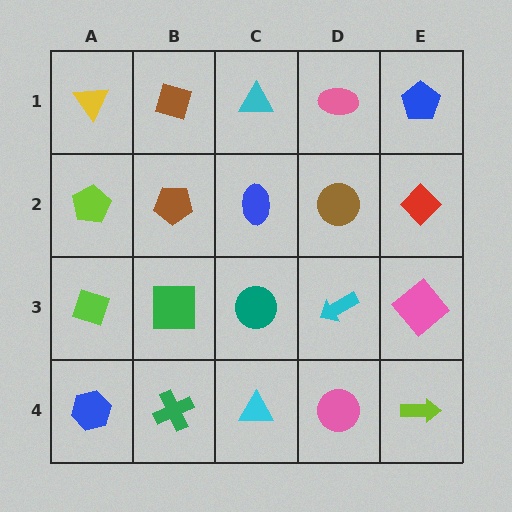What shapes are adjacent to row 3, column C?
A blue ellipse (row 2, column C), a cyan triangle (row 4, column C), a green square (row 3, column B), a cyan arrow (row 3, column D).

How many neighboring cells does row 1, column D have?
3.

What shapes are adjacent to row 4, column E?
A pink diamond (row 3, column E), a pink circle (row 4, column D).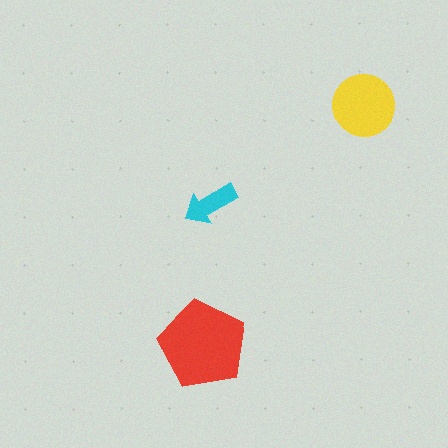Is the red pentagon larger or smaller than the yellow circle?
Larger.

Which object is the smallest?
The cyan arrow.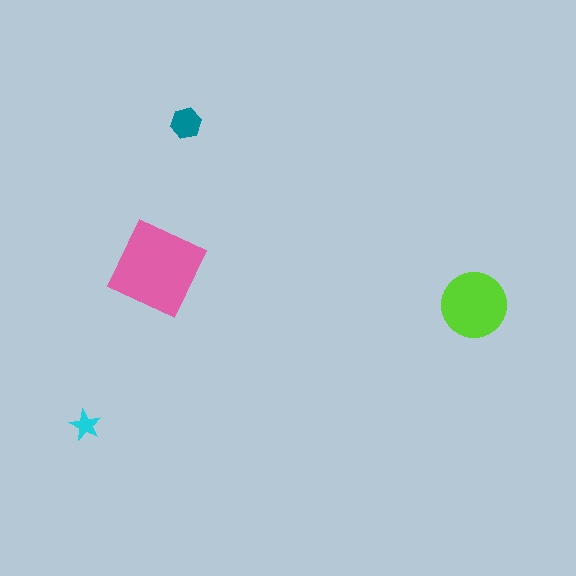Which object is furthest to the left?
The cyan star is leftmost.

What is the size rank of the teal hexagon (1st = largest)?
3rd.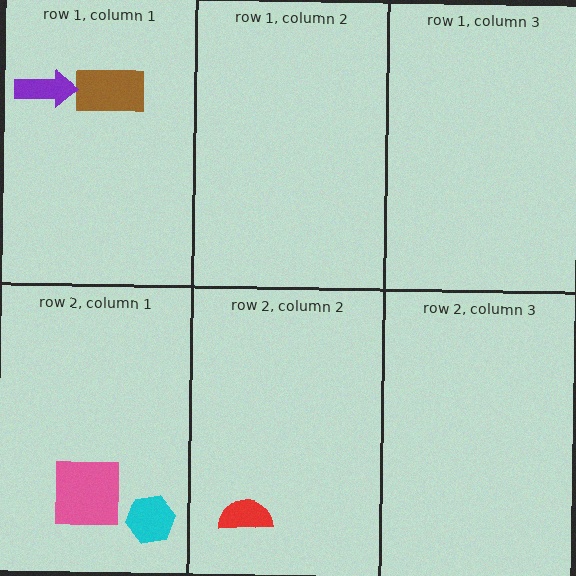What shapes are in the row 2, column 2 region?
The red semicircle.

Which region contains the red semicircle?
The row 2, column 2 region.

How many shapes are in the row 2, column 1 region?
2.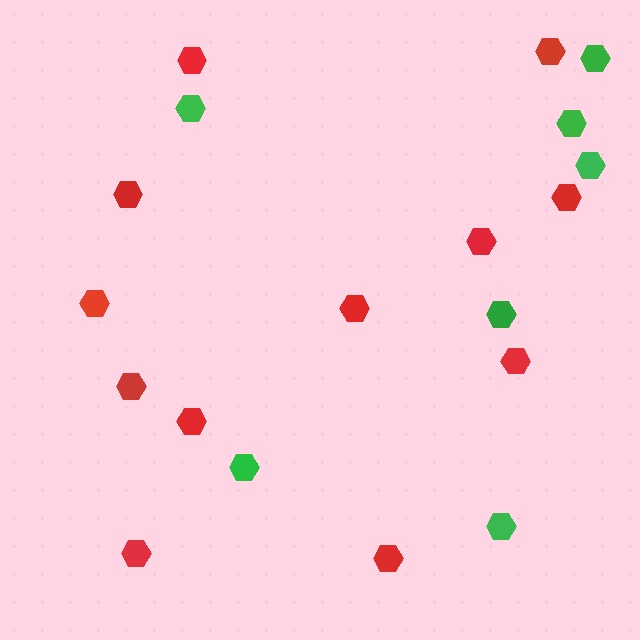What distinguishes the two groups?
There are 2 groups: one group of red hexagons (12) and one group of green hexagons (7).